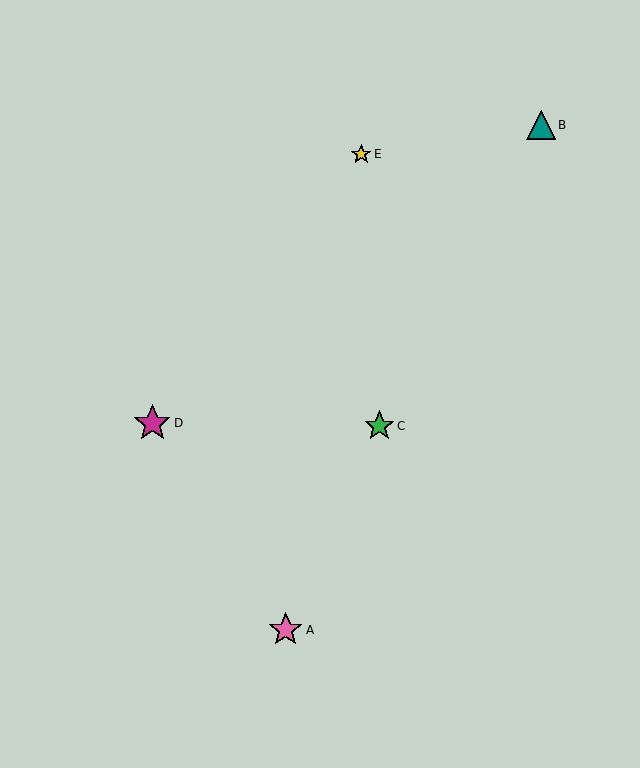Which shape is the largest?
The magenta star (labeled D) is the largest.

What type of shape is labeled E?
Shape E is a yellow star.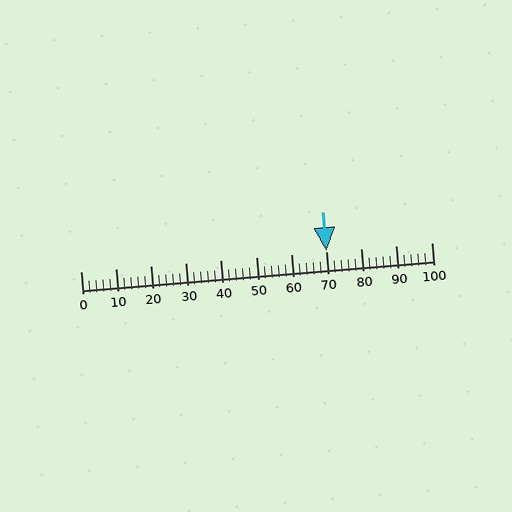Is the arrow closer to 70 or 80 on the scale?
The arrow is closer to 70.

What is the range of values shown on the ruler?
The ruler shows values from 0 to 100.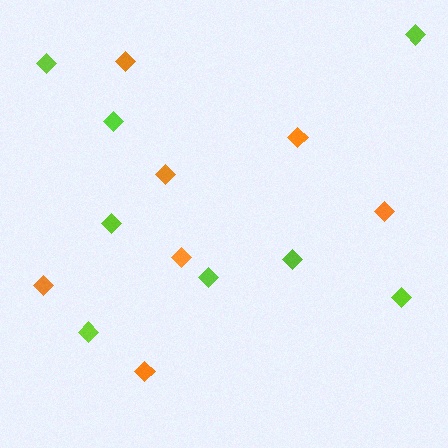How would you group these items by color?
There are 2 groups: one group of lime diamonds (8) and one group of orange diamonds (7).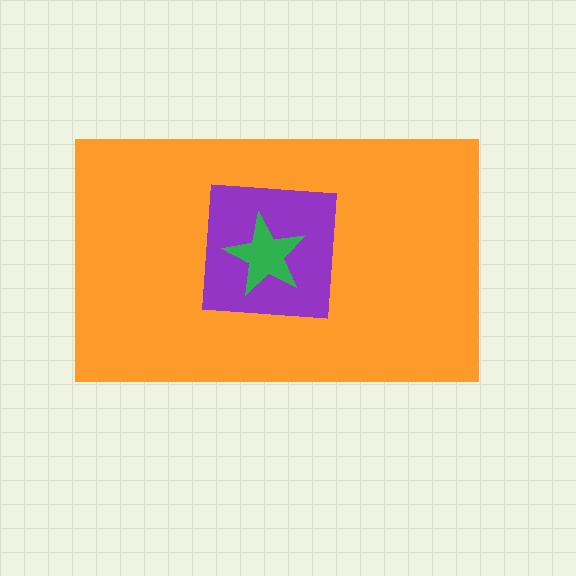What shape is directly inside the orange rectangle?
The purple square.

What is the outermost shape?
The orange rectangle.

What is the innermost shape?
The green star.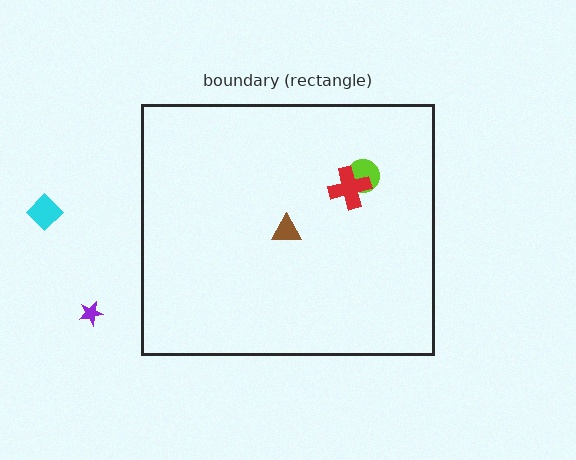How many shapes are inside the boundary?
3 inside, 2 outside.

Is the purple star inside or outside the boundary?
Outside.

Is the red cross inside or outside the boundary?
Inside.